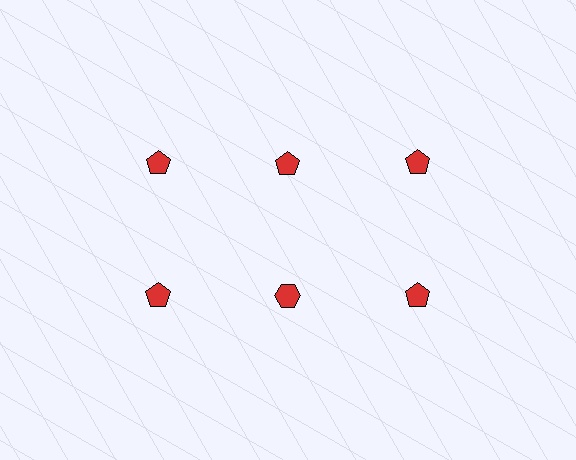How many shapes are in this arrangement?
There are 6 shapes arranged in a grid pattern.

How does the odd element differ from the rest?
It has a different shape: hexagon instead of pentagon.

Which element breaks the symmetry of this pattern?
The red hexagon in the second row, second from left column breaks the symmetry. All other shapes are red pentagons.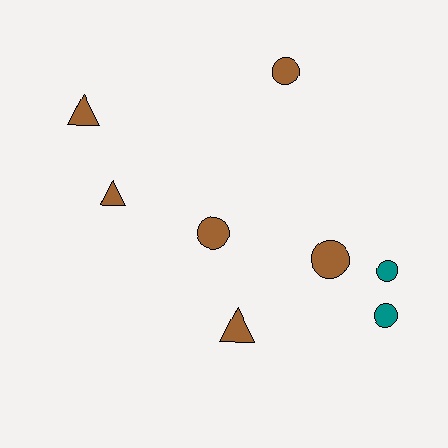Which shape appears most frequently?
Circle, with 5 objects.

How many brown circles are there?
There are 3 brown circles.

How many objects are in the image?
There are 8 objects.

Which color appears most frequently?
Brown, with 6 objects.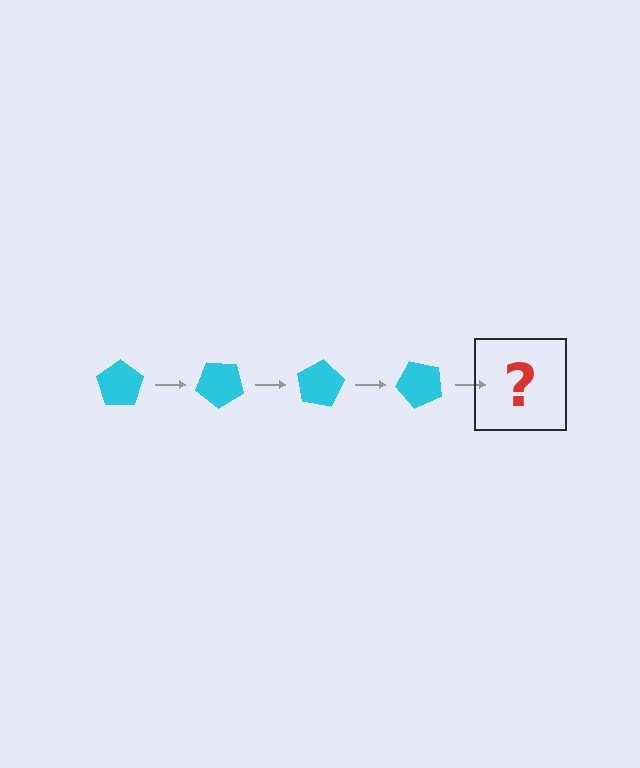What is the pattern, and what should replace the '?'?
The pattern is that the pentagon rotates 40 degrees each step. The '?' should be a cyan pentagon rotated 160 degrees.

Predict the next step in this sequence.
The next step is a cyan pentagon rotated 160 degrees.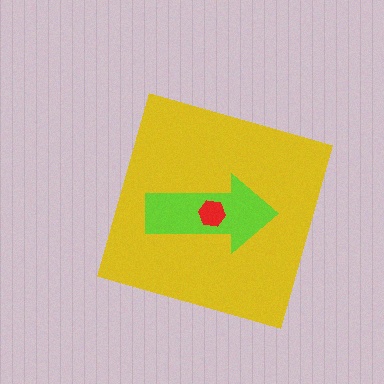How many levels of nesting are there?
3.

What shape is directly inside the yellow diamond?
The lime arrow.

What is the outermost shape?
The yellow diamond.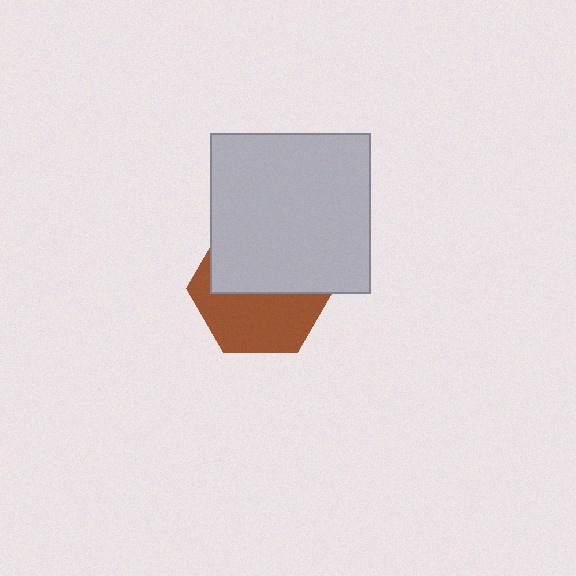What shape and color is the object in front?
The object in front is a light gray square.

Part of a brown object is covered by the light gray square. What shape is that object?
It is a hexagon.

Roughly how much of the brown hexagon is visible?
About half of it is visible (roughly 49%).